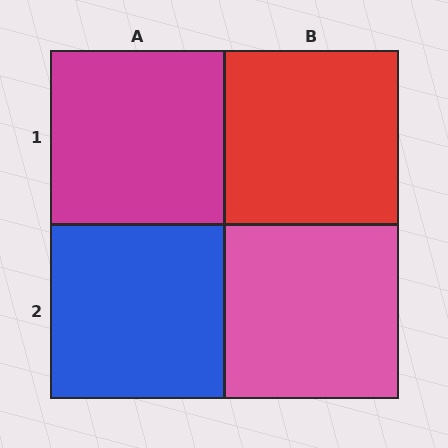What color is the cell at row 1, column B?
Red.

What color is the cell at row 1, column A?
Magenta.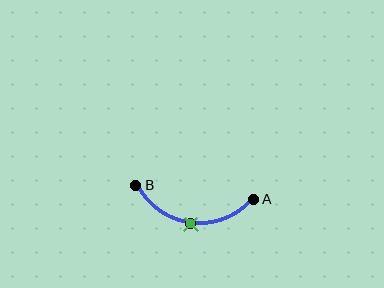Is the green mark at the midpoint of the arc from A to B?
Yes. The green mark lies on the arc at equal arc-length from both A and B — it is the arc midpoint.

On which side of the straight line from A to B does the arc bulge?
The arc bulges below the straight line connecting A and B.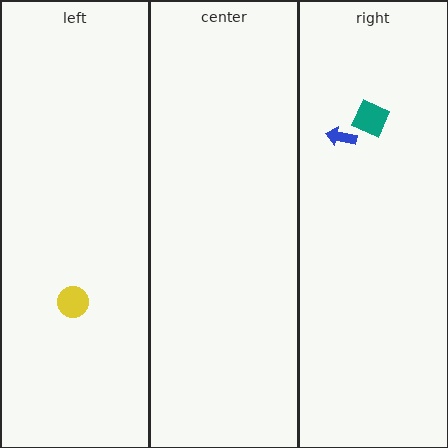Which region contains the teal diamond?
The right region.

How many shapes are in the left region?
1.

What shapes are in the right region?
The blue arrow, the teal diamond.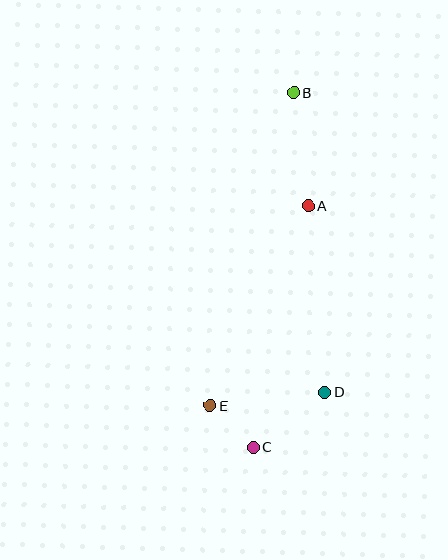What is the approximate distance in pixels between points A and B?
The distance between A and B is approximately 114 pixels.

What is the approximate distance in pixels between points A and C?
The distance between A and C is approximately 248 pixels.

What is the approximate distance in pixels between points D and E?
The distance between D and E is approximately 115 pixels.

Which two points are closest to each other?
Points C and E are closest to each other.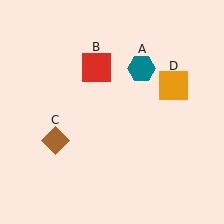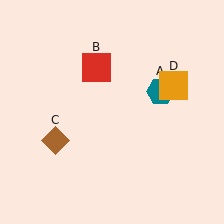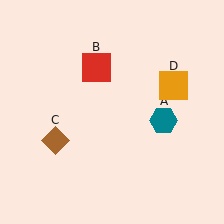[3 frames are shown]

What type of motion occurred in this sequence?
The teal hexagon (object A) rotated clockwise around the center of the scene.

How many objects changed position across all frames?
1 object changed position: teal hexagon (object A).